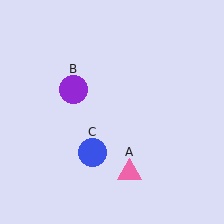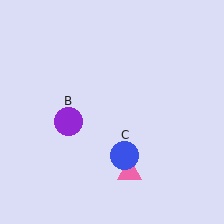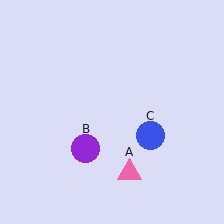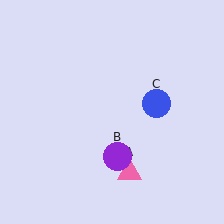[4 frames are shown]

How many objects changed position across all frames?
2 objects changed position: purple circle (object B), blue circle (object C).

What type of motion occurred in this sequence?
The purple circle (object B), blue circle (object C) rotated counterclockwise around the center of the scene.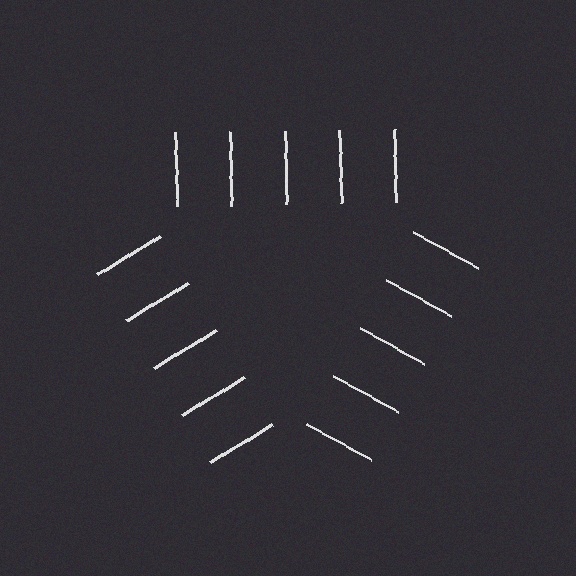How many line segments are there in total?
15 — 5 along each of the 3 edges.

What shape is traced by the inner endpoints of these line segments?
An illusory triangle — the line segments terminate on its edges but no continuous stroke is drawn.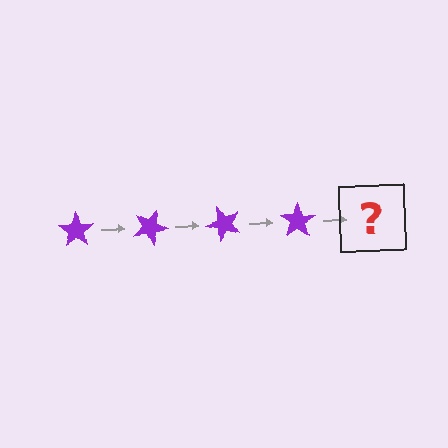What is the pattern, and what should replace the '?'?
The pattern is that the star rotates 25 degrees each step. The '?' should be a purple star rotated 100 degrees.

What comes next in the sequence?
The next element should be a purple star rotated 100 degrees.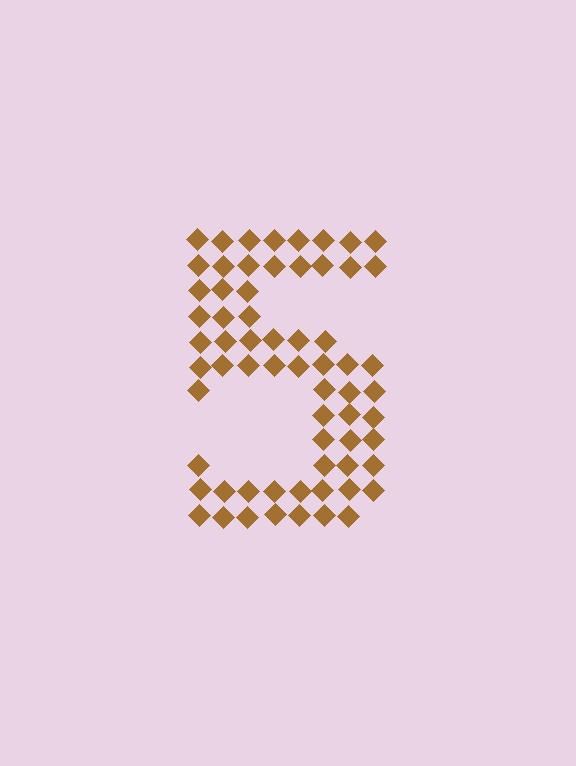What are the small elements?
The small elements are diamonds.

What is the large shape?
The large shape is the digit 5.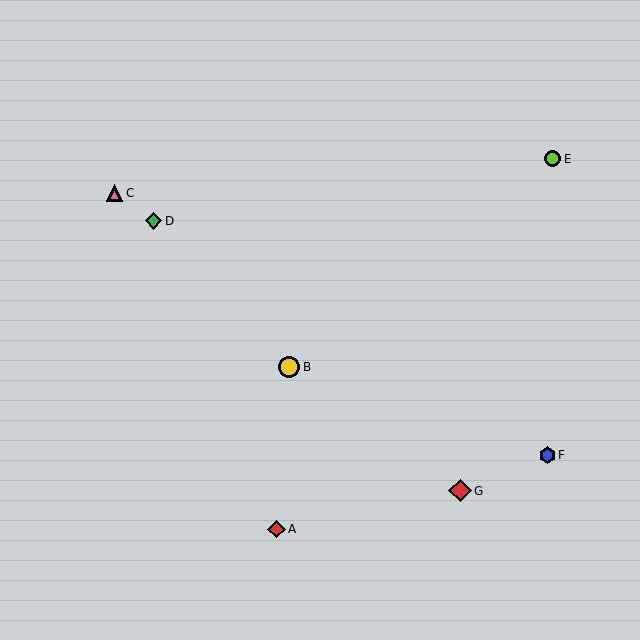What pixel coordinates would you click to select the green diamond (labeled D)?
Click at (154, 221) to select the green diamond D.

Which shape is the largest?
The red diamond (labeled G) is the largest.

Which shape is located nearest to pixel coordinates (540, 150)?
The lime circle (labeled E) at (553, 159) is nearest to that location.